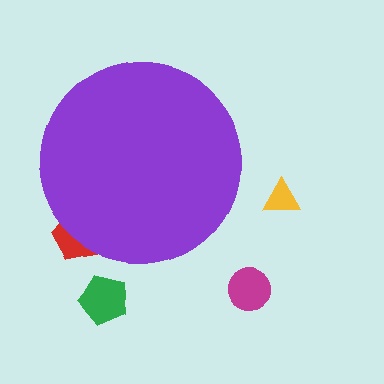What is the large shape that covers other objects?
A purple circle.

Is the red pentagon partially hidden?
Yes, the red pentagon is partially hidden behind the purple circle.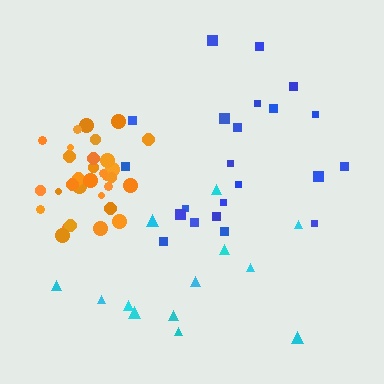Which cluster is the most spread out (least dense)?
Cyan.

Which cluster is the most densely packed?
Orange.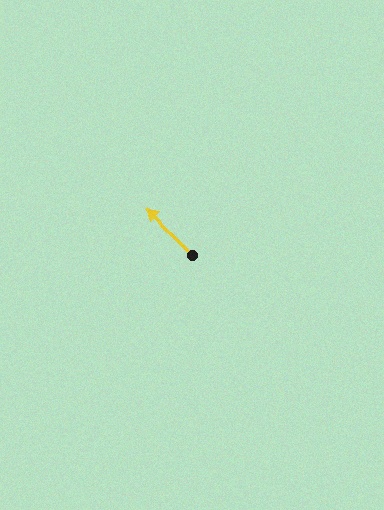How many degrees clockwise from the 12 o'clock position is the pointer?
Approximately 315 degrees.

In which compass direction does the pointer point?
Northwest.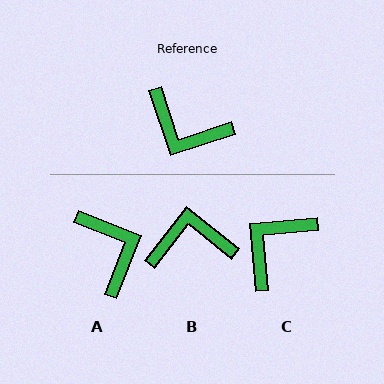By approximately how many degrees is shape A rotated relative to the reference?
Approximately 140 degrees counter-clockwise.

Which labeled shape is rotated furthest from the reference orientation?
B, about 147 degrees away.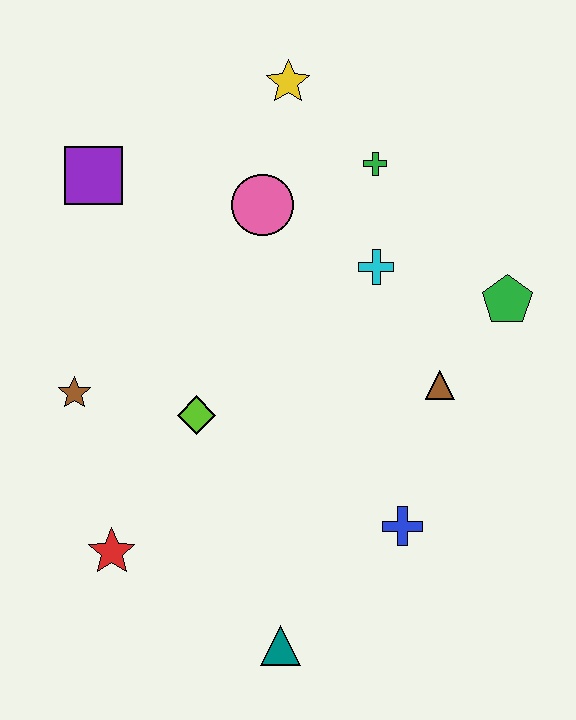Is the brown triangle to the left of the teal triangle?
No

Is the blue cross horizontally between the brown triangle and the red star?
Yes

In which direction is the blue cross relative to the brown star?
The blue cross is to the right of the brown star.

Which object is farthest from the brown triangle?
The purple square is farthest from the brown triangle.